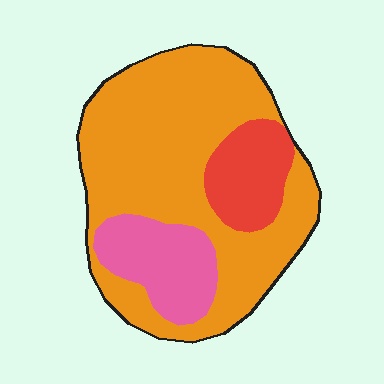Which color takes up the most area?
Orange, at roughly 70%.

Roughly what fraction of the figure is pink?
Pink takes up less than a quarter of the figure.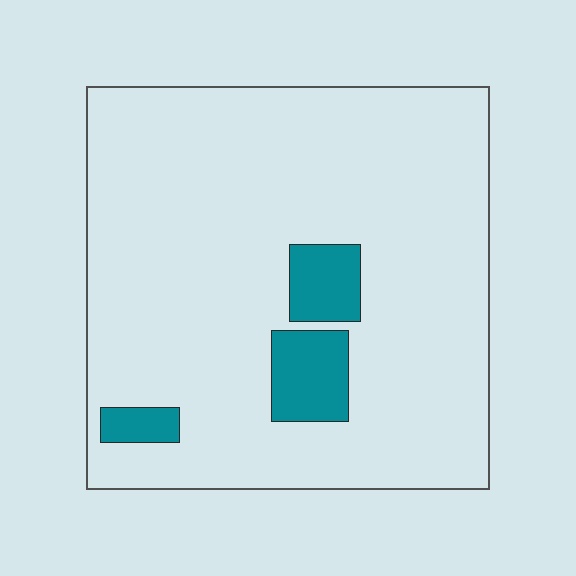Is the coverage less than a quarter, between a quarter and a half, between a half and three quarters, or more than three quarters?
Less than a quarter.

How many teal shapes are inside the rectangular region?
3.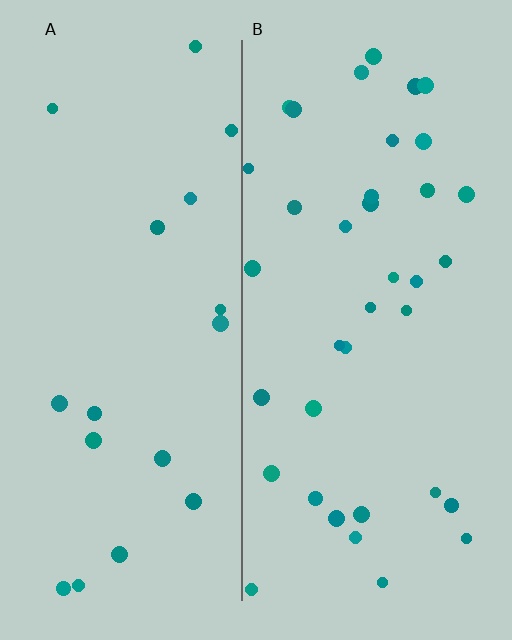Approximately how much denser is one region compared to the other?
Approximately 2.0× — region B over region A.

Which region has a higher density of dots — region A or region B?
B (the right).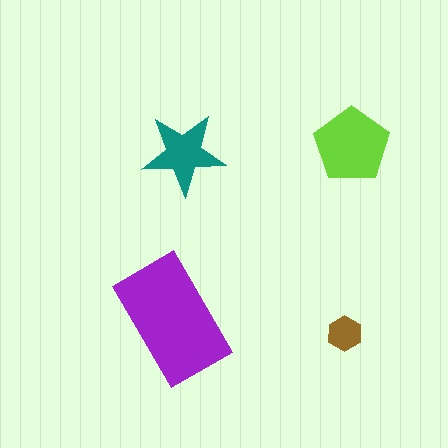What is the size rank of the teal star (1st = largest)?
3rd.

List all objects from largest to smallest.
The purple rectangle, the lime pentagon, the teal star, the brown hexagon.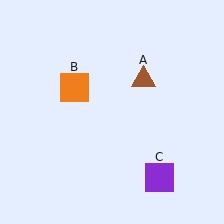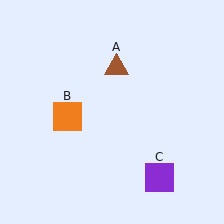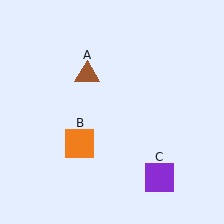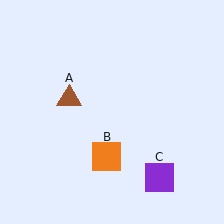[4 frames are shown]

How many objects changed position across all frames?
2 objects changed position: brown triangle (object A), orange square (object B).